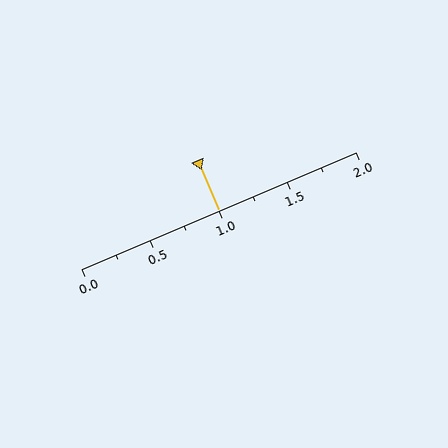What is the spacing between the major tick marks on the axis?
The major ticks are spaced 0.5 apart.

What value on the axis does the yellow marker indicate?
The marker indicates approximately 1.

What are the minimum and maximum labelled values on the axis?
The axis runs from 0.0 to 2.0.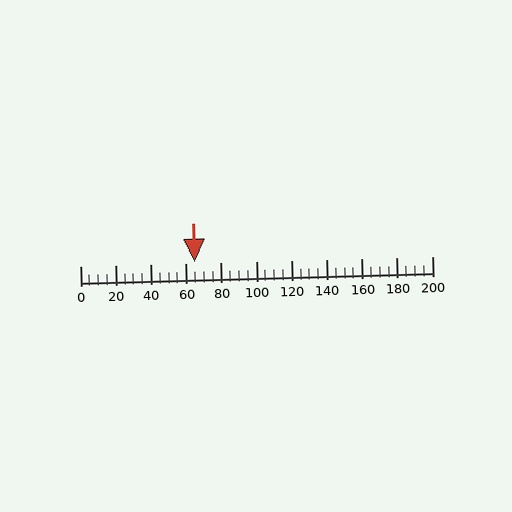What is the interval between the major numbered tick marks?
The major tick marks are spaced 20 units apart.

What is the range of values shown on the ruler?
The ruler shows values from 0 to 200.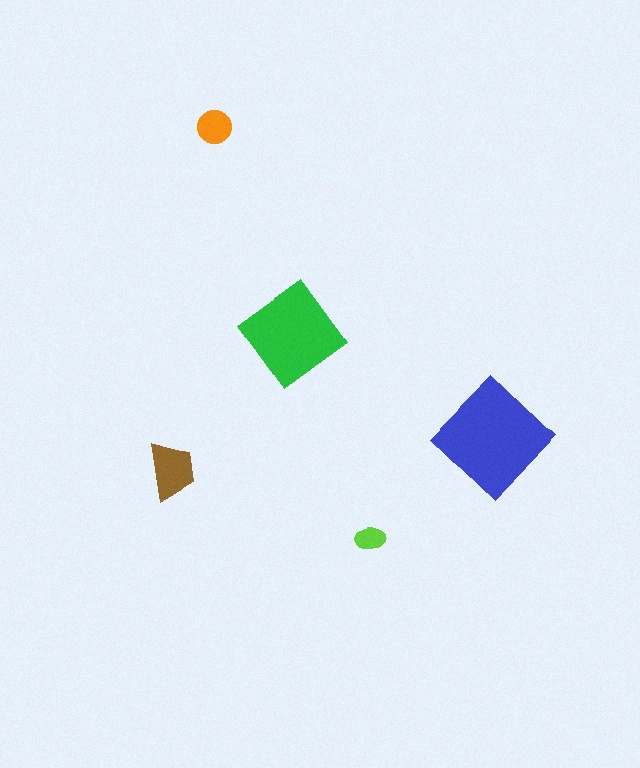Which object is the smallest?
The lime ellipse.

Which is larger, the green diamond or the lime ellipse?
The green diamond.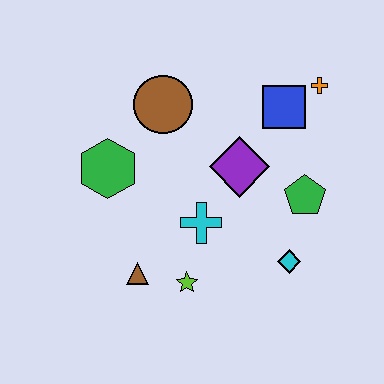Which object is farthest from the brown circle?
The cyan diamond is farthest from the brown circle.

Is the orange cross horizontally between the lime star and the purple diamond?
No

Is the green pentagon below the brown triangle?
No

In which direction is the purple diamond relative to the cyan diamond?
The purple diamond is above the cyan diamond.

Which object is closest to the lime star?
The brown triangle is closest to the lime star.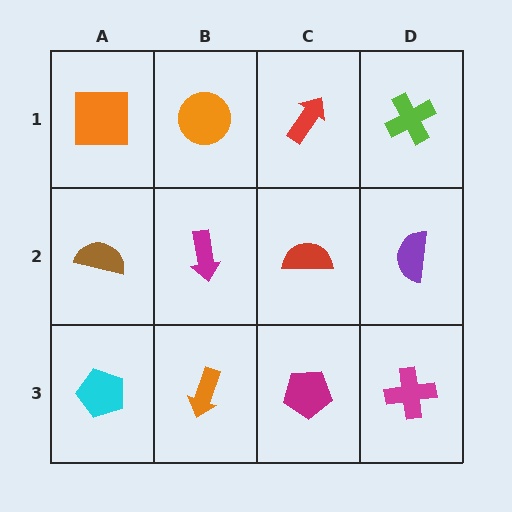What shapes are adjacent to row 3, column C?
A red semicircle (row 2, column C), an orange arrow (row 3, column B), a magenta cross (row 3, column D).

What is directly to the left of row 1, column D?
A red arrow.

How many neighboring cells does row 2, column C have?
4.